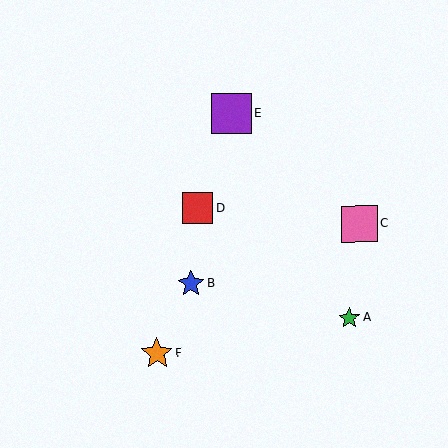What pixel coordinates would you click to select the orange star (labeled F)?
Click at (157, 353) to select the orange star F.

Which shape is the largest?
The purple square (labeled E) is the largest.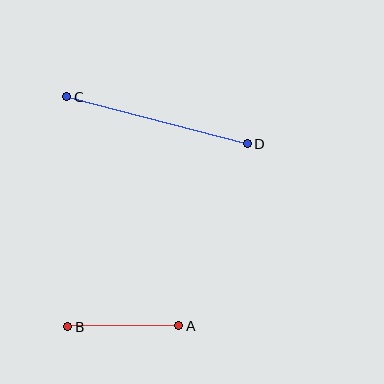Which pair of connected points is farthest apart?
Points C and D are farthest apart.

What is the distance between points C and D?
The distance is approximately 187 pixels.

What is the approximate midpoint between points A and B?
The midpoint is at approximately (123, 326) pixels.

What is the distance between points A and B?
The distance is approximately 111 pixels.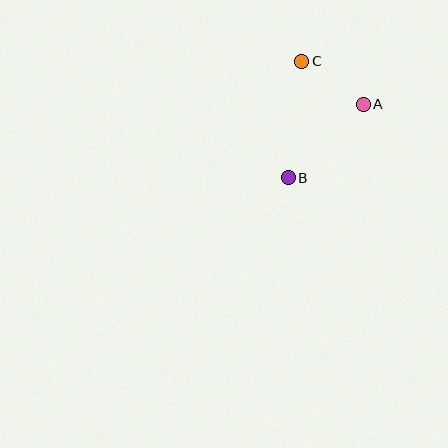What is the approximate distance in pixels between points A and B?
The distance between A and B is approximately 105 pixels.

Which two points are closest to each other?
Points A and C are closest to each other.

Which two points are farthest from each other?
Points B and C are farthest from each other.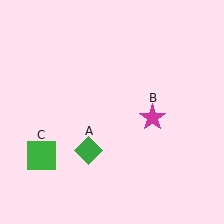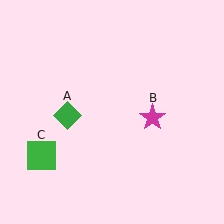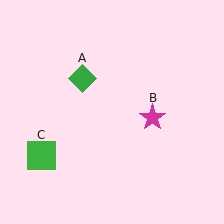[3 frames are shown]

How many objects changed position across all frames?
1 object changed position: green diamond (object A).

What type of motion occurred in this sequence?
The green diamond (object A) rotated clockwise around the center of the scene.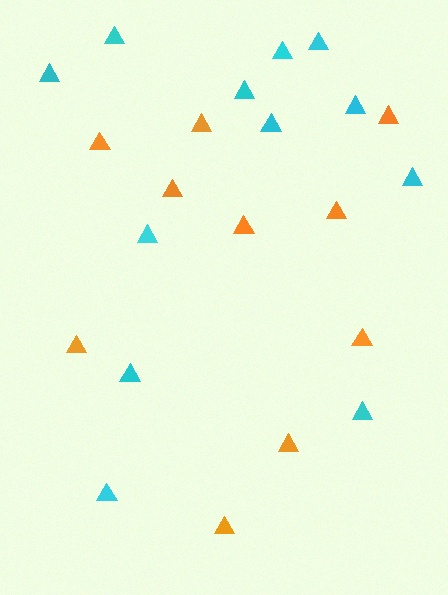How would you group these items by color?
There are 2 groups: one group of cyan triangles (12) and one group of orange triangles (10).